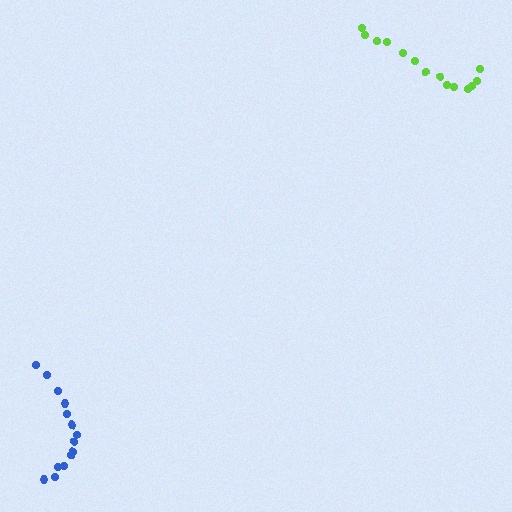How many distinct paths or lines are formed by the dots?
There are 2 distinct paths.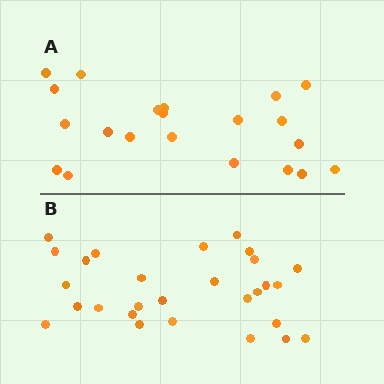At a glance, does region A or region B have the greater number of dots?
Region B (the bottom region) has more dots.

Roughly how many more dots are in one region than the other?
Region B has roughly 8 or so more dots than region A.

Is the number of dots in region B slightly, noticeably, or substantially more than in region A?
Region B has noticeably more, but not dramatically so. The ratio is roughly 1.3 to 1.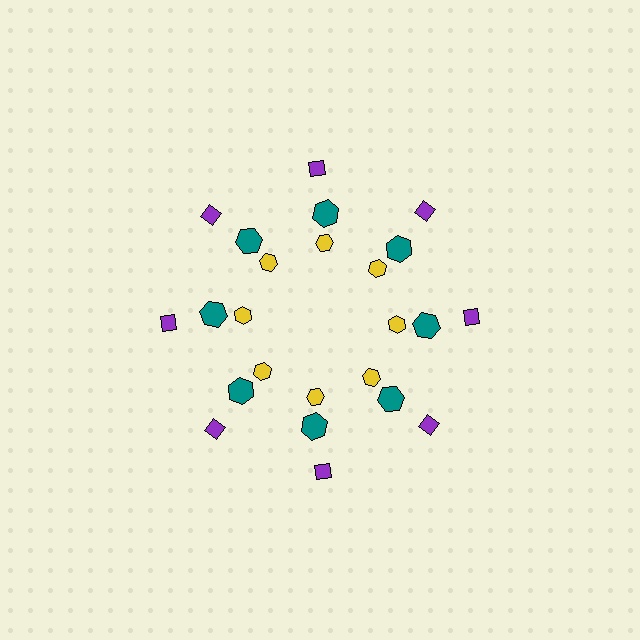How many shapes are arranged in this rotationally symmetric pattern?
There are 24 shapes, arranged in 8 groups of 3.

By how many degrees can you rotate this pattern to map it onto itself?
The pattern maps onto itself every 45 degrees of rotation.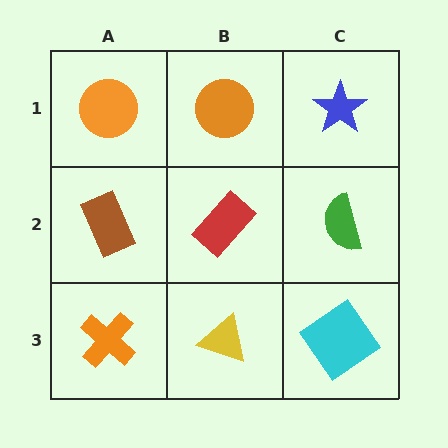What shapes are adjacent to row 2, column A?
An orange circle (row 1, column A), an orange cross (row 3, column A), a red rectangle (row 2, column B).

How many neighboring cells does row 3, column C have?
2.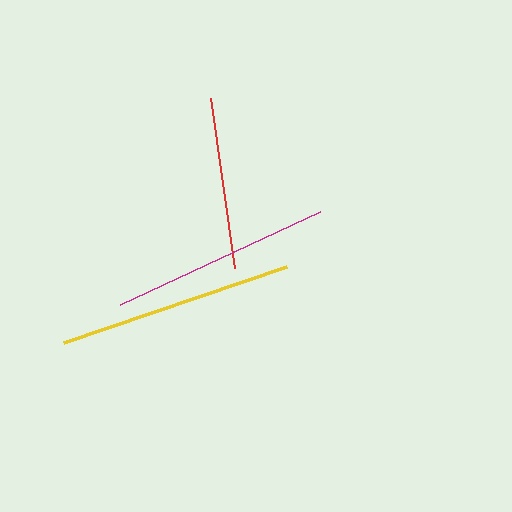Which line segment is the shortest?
The red line is the shortest at approximately 172 pixels.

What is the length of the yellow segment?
The yellow segment is approximately 235 pixels long.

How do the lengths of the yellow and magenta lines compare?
The yellow and magenta lines are approximately the same length.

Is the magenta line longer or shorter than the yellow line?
The yellow line is longer than the magenta line.